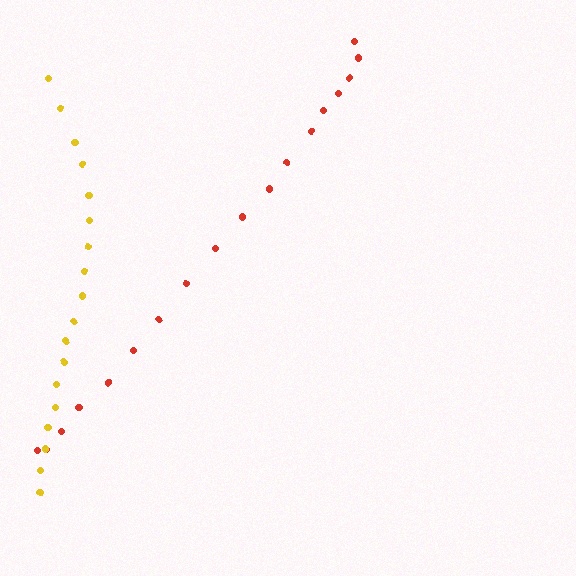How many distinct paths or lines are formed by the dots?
There are 2 distinct paths.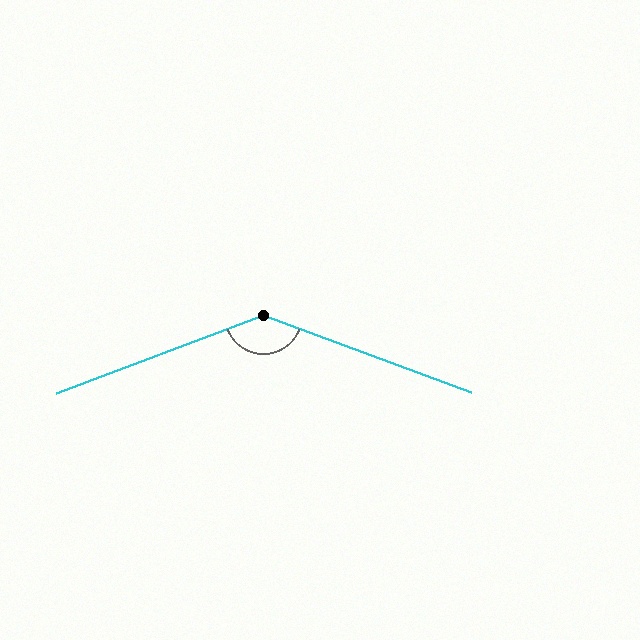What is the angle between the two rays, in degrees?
Approximately 139 degrees.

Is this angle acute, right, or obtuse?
It is obtuse.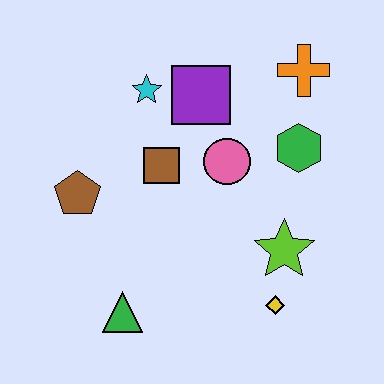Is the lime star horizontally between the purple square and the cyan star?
No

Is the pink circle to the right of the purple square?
Yes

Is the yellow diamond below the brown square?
Yes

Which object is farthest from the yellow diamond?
The cyan star is farthest from the yellow diamond.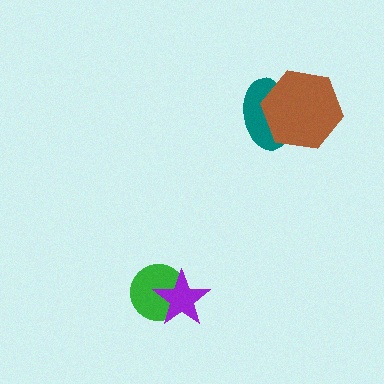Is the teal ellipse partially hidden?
Yes, it is partially covered by another shape.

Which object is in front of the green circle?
The purple star is in front of the green circle.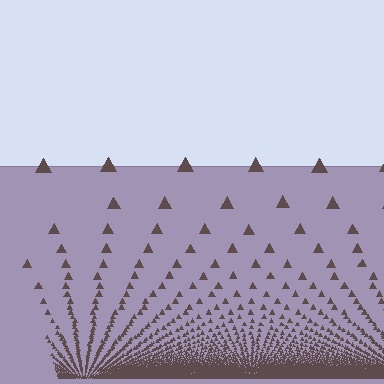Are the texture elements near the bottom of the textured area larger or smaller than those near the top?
Smaller. The gradient is inverted — elements near the bottom are smaller and denser.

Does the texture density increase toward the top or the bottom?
Density increases toward the bottom.